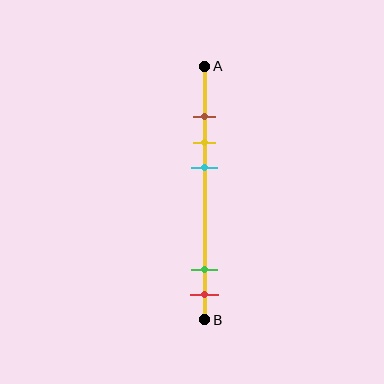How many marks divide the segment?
There are 5 marks dividing the segment.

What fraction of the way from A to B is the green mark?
The green mark is approximately 80% (0.8) of the way from A to B.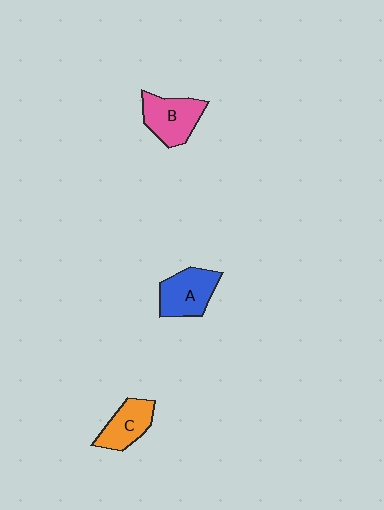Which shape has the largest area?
Shape B (pink).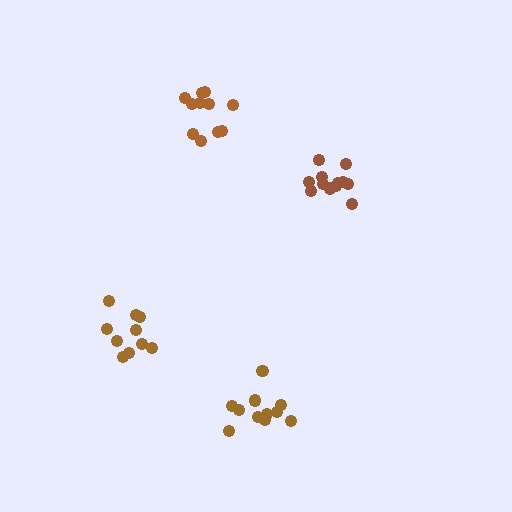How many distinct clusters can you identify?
There are 4 distinct clusters.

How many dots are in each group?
Group 1: 11 dots, Group 2: 10 dots, Group 3: 13 dots, Group 4: 12 dots (46 total).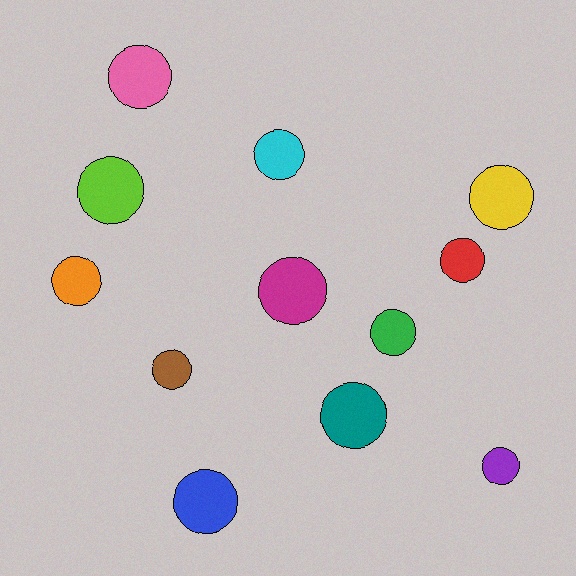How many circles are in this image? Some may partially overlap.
There are 12 circles.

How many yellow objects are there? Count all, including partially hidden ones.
There is 1 yellow object.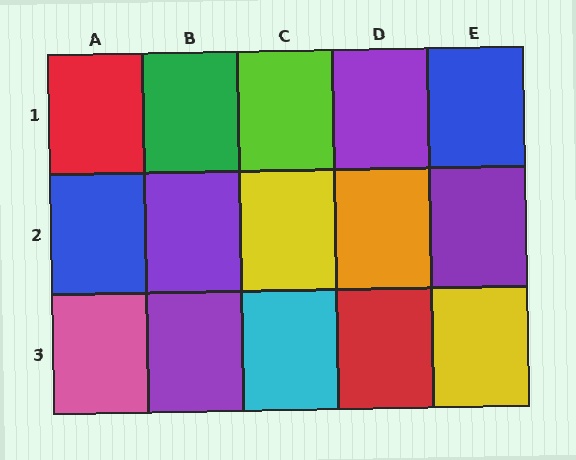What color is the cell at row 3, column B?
Purple.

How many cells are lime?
1 cell is lime.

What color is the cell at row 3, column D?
Red.